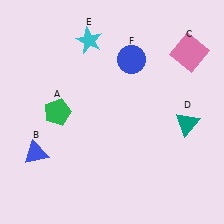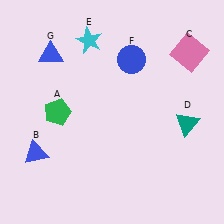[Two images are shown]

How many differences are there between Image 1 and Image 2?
There is 1 difference between the two images.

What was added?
A blue triangle (G) was added in Image 2.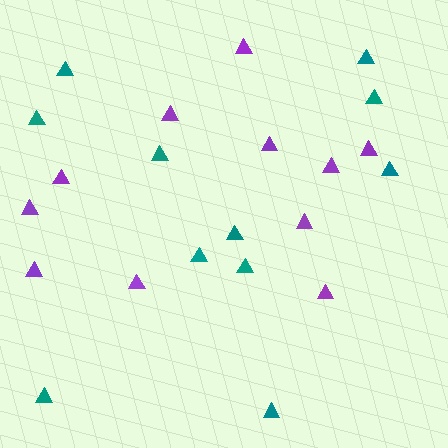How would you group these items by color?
There are 2 groups: one group of purple triangles (11) and one group of teal triangles (11).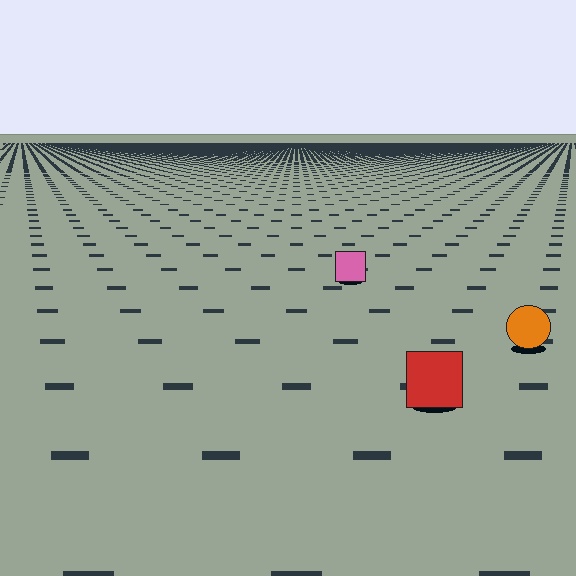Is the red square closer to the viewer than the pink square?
Yes. The red square is closer — you can tell from the texture gradient: the ground texture is coarser near it.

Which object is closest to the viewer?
The red square is closest. The texture marks near it are larger and more spread out.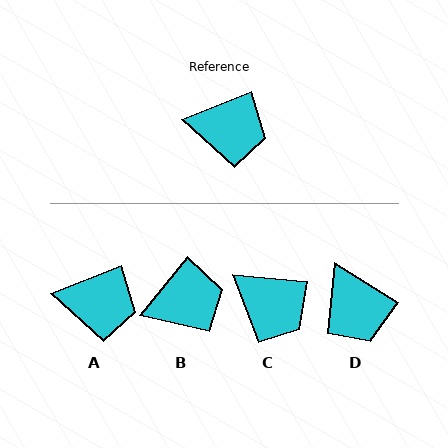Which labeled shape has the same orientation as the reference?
A.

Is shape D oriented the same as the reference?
No, it is off by about 53 degrees.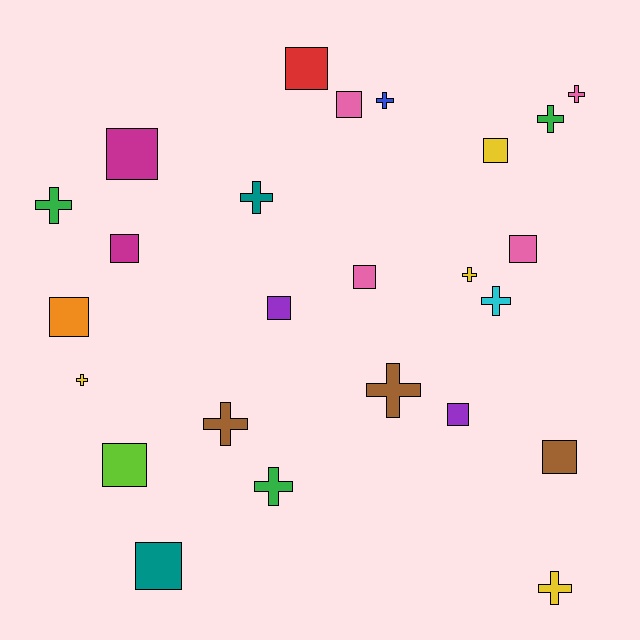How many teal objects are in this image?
There are 2 teal objects.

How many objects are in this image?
There are 25 objects.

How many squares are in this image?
There are 13 squares.